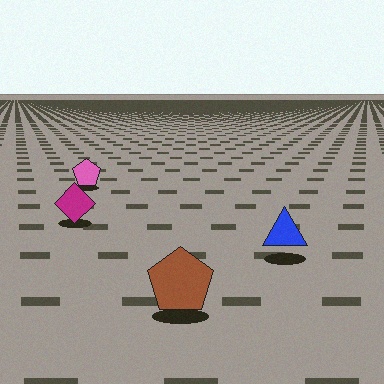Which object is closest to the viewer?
The brown pentagon is closest. The texture marks near it are larger and more spread out.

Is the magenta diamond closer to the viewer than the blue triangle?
No. The blue triangle is closer — you can tell from the texture gradient: the ground texture is coarser near it.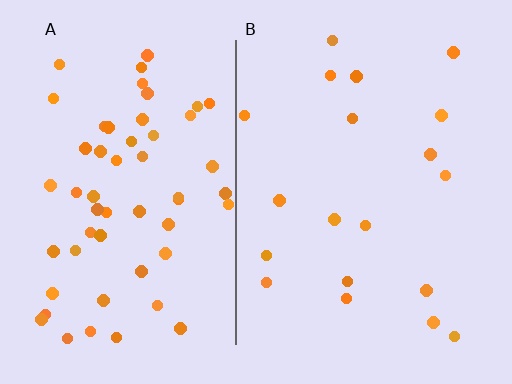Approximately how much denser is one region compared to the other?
Approximately 2.9× — region A over region B.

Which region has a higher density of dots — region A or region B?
A (the left).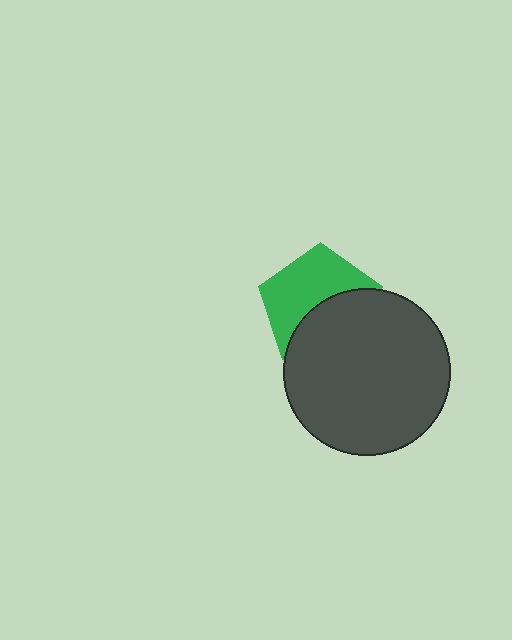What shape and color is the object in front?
The object in front is a dark gray circle.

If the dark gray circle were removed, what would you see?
You would see the complete green pentagon.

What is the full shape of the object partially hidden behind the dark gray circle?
The partially hidden object is a green pentagon.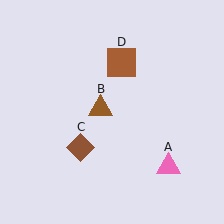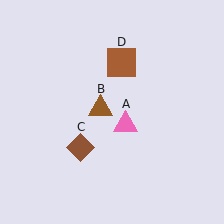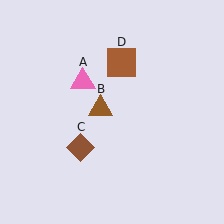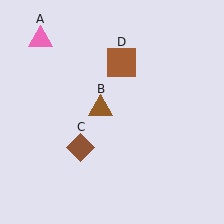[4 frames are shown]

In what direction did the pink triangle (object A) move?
The pink triangle (object A) moved up and to the left.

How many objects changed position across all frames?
1 object changed position: pink triangle (object A).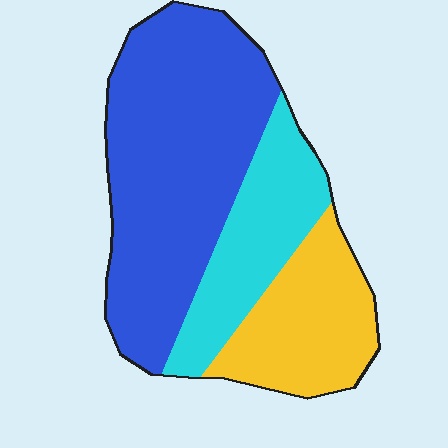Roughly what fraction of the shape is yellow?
Yellow covers 24% of the shape.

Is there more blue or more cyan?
Blue.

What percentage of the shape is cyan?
Cyan takes up less than a quarter of the shape.